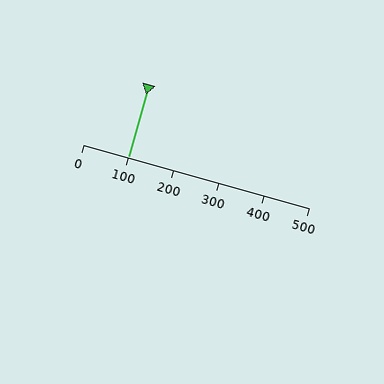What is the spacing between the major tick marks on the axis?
The major ticks are spaced 100 apart.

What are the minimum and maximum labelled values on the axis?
The axis runs from 0 to 500.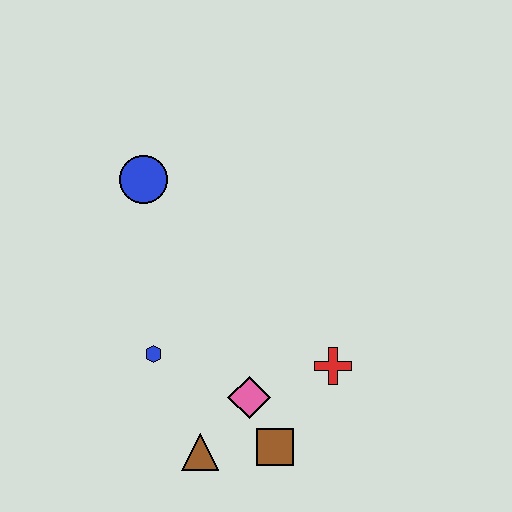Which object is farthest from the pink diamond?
The blue circle is farthest from the pink diamond.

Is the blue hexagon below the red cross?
No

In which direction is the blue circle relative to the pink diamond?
The blue circle is above the pink diamond.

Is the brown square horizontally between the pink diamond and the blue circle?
No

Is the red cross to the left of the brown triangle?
No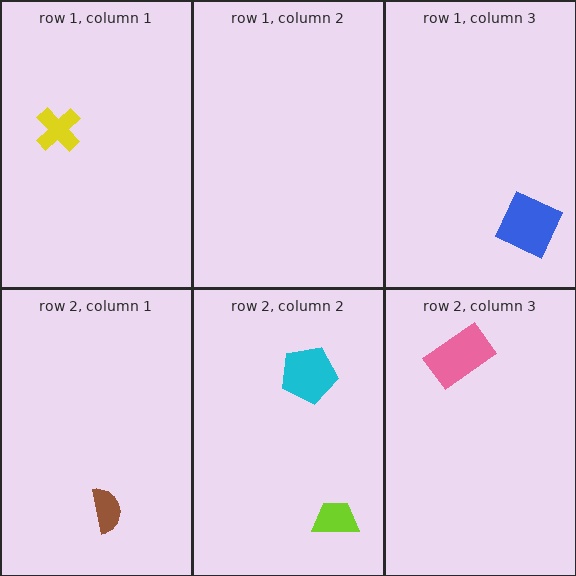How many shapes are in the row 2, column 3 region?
1.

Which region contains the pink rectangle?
The row 2, column 3 region.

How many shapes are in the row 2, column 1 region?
1.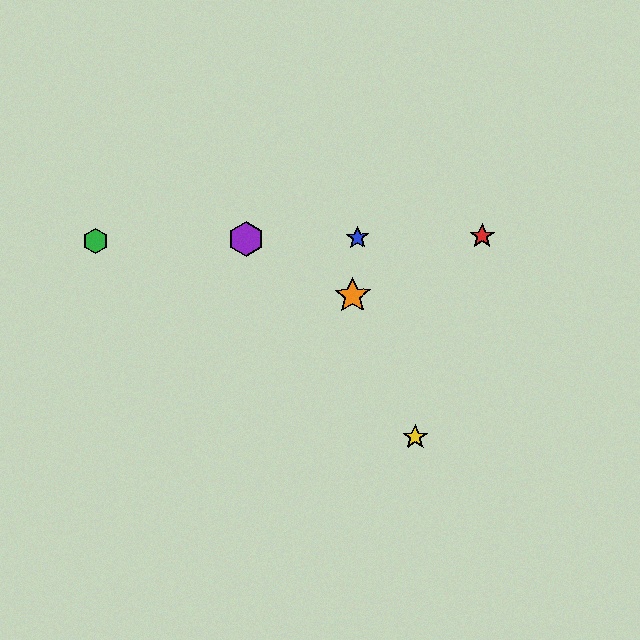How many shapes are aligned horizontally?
4 shapes (the red star, the blue star, the green hexagon, the purple hexagon) are aligned horizontally.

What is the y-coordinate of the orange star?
The orange star is at y≈295.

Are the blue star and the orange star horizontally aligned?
No, the blue star is at y≈238 and the orange star is at y≈295.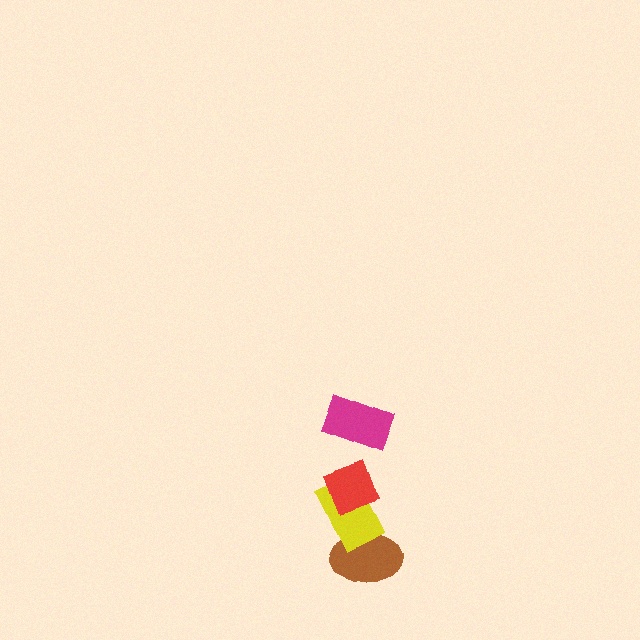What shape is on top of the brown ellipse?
The yellow rectangle is on top of the brown ellipse.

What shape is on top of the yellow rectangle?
The red diamond is on top of the yellow rectangle.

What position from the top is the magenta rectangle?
The magenta rectangle is 1st from the top.